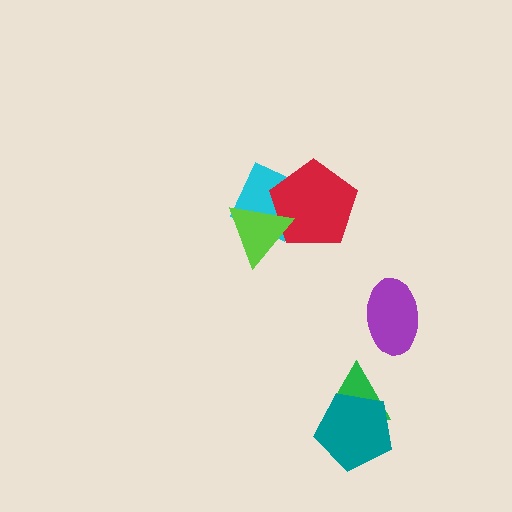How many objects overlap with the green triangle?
1 object overlaps with the green triangle.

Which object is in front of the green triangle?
The teal pentagon is in front of the green triangle.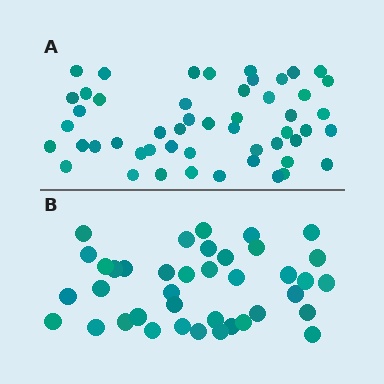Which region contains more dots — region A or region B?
Region A (the top region) has more dots.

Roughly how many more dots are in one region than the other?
Region A has roughly 12 or so more dots than region B.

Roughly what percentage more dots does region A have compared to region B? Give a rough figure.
About 30% more.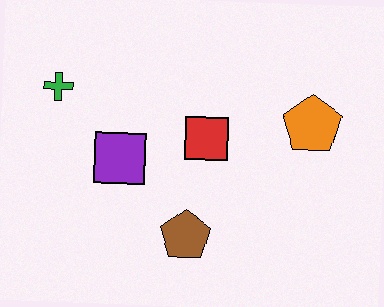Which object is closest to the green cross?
The purple square is closest to the green cross.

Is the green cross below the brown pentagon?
No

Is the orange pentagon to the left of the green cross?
No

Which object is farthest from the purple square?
The orange pentagon is farthest from the purple square.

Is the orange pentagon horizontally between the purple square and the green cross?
No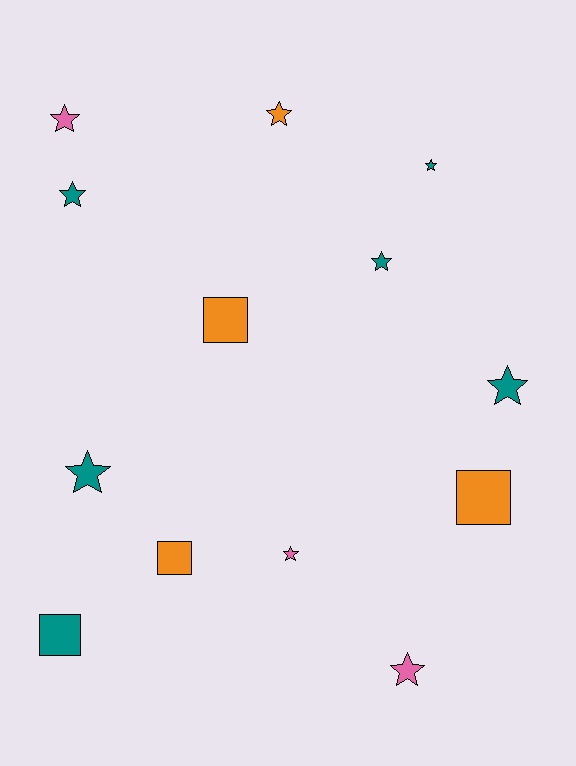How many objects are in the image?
There are 13 objects.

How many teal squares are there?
There is 1 teal square.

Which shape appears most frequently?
Star, with 9 objects.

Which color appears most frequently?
Teal, with 6 objects.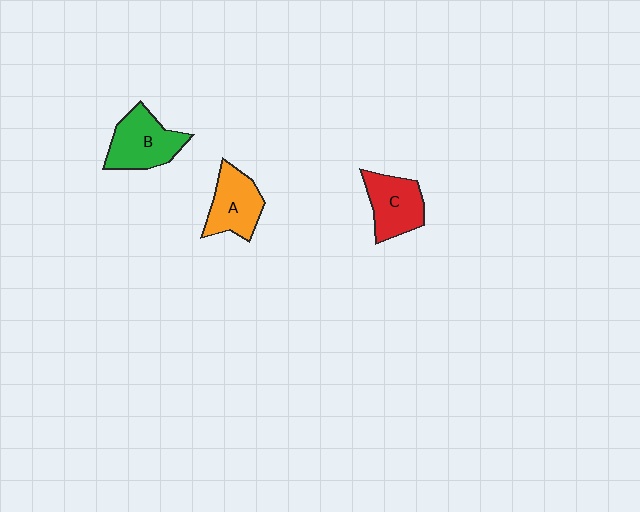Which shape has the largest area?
Shape B (green).